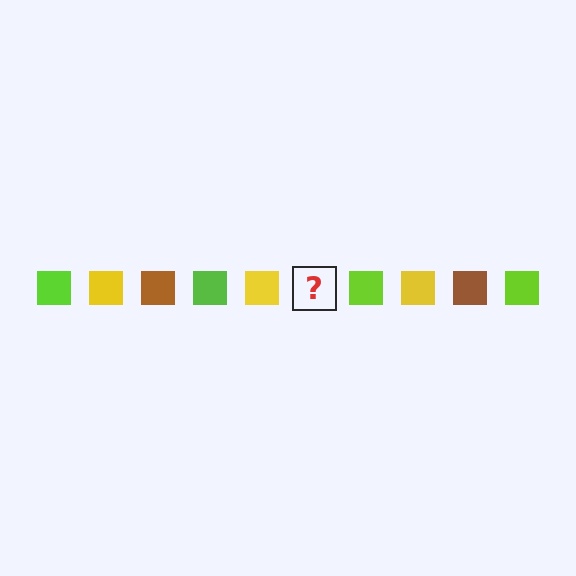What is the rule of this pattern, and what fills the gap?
The rule is that the pattern cycles through lime, yellow, brown squares. The gap should be filled with a brown square.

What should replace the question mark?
The question mark should be replaced with a brown square.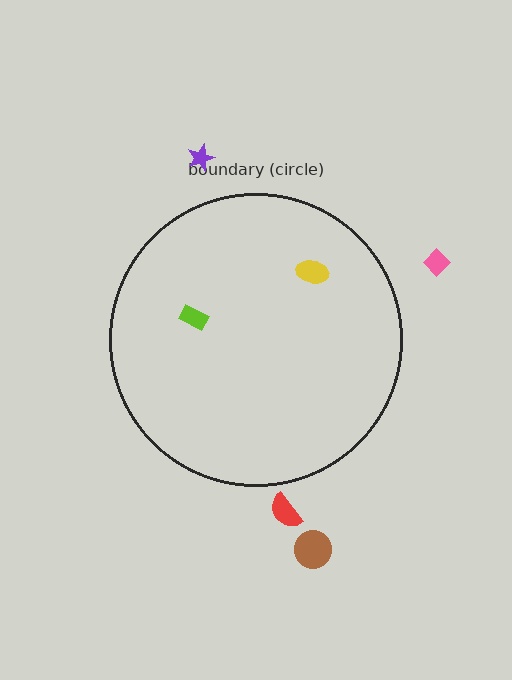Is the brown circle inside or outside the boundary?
Outside.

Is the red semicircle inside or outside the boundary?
Outside.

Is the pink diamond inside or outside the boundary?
Outside.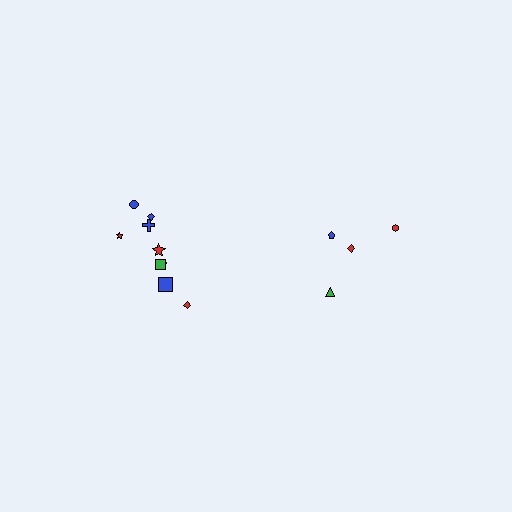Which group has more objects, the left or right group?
The left group.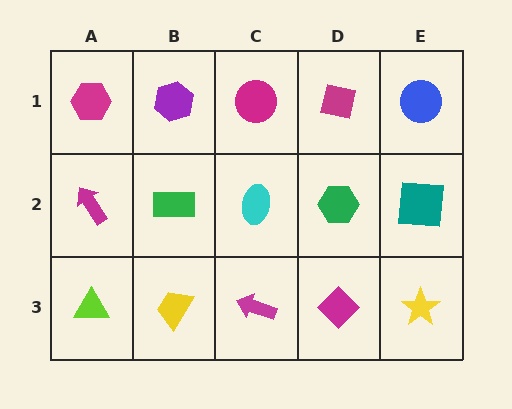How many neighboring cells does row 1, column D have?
3.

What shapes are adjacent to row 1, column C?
A cyan ellipse (row 2, column C), a purple hexagon (row 1, column B), a magenta square (row 1, column D).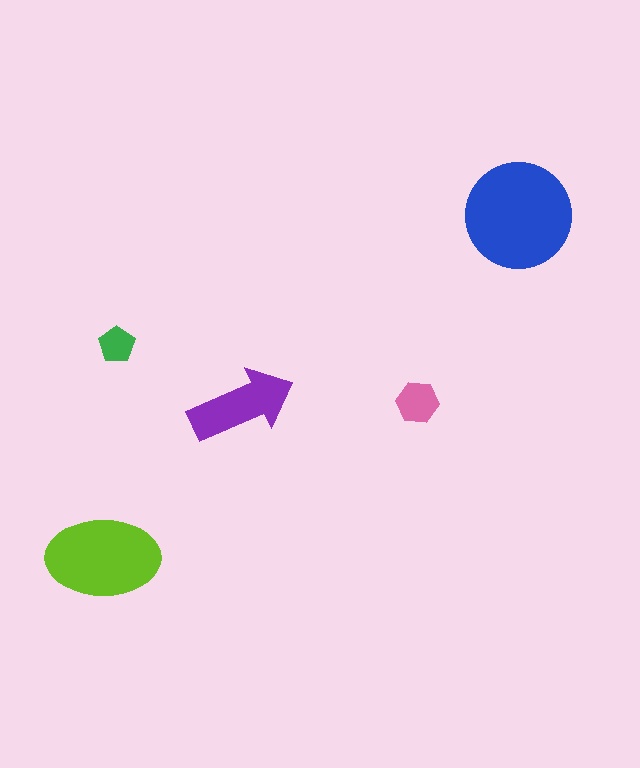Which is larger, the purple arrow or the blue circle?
The blue circle.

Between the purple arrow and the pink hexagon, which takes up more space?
The purple arrow.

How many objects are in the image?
There are 5 objects in the image.